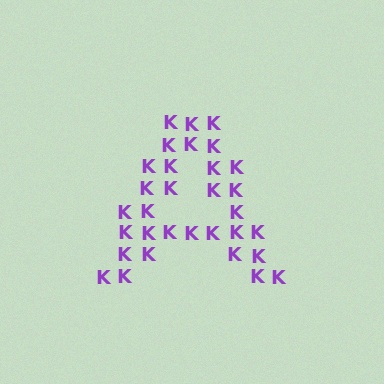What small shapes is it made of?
It is made of small letter K's.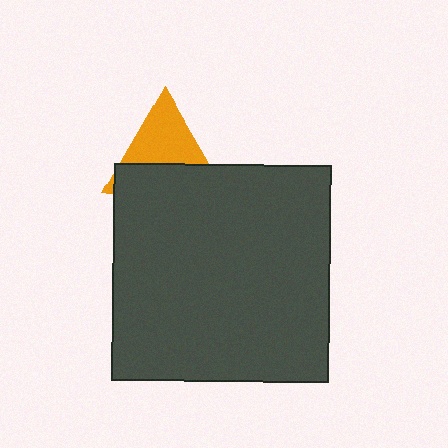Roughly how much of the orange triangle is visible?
About half of it is visible (roughly 52%).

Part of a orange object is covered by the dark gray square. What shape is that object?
It is a triangle.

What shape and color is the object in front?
The object in front is a dark gray square.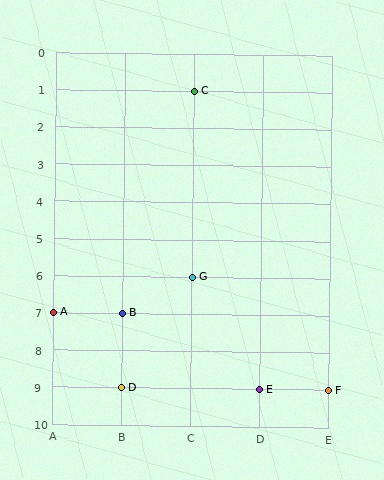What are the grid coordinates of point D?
Point D is at grid coordinates (B, 9).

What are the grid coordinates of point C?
Point C is at grid coordinates (C, 1).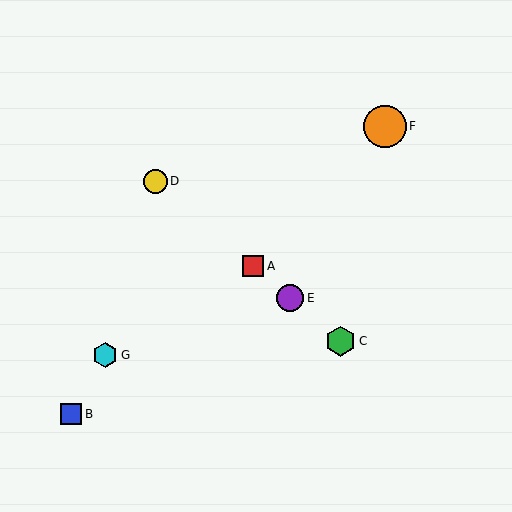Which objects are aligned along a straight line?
Objects A, C, D, E are aligned along a straight line.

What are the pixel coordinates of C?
Object C is at (341, 341).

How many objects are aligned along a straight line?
4 objects (A, C, D, E) are aligned along a straight line.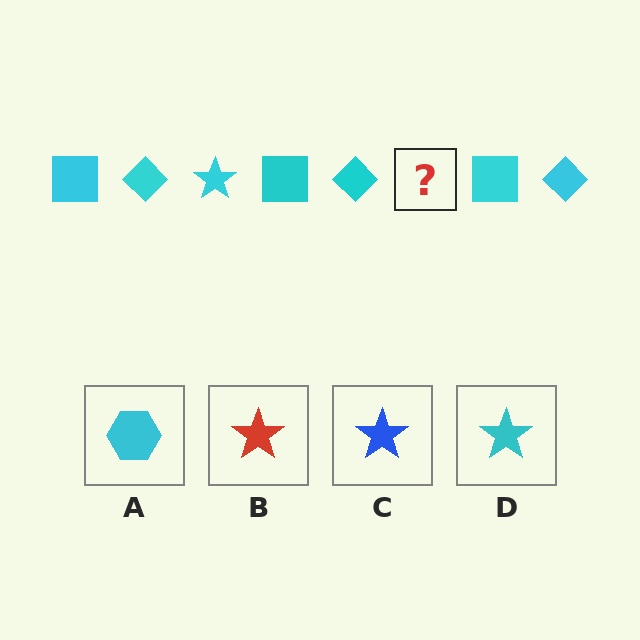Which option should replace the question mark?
Option D.